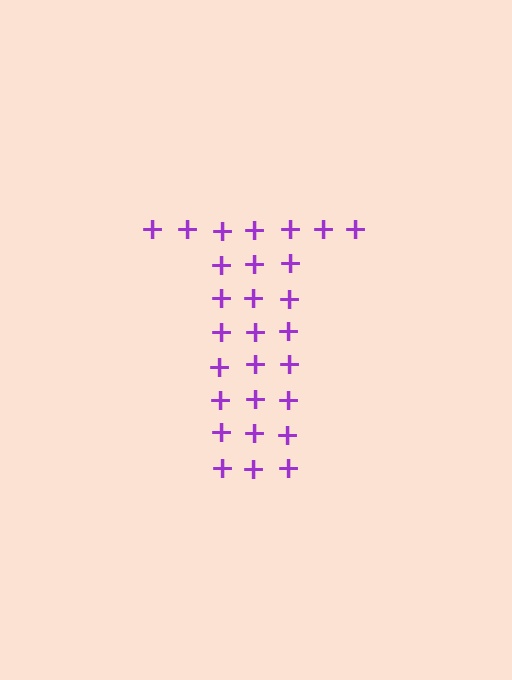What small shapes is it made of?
It is made of small plus signs.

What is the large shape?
The large shape is the letter T.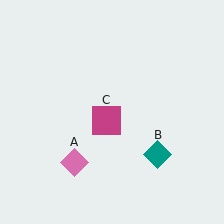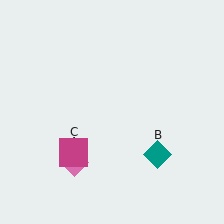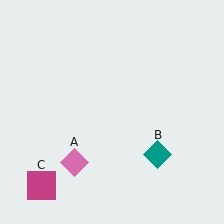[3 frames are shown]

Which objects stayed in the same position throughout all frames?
Pink diamond (object A) and teal diamond (object B) remained stationary.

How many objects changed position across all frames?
1 object changed position: magenta square (object C).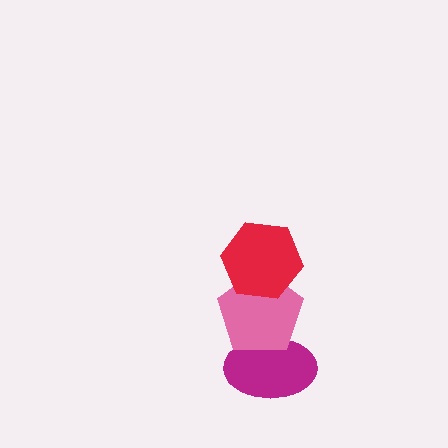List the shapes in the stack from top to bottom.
From top to bottom: the red hexagon, the pink pentagon, the magenta ellipse.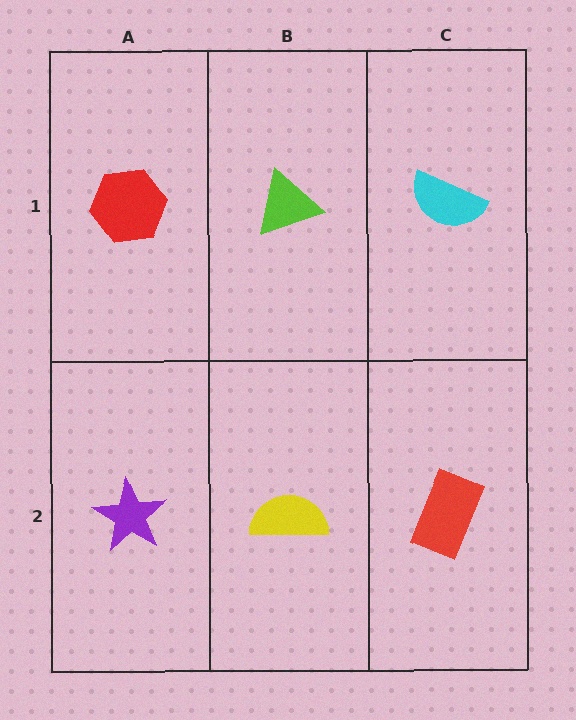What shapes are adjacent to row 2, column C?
A cyan semicircle (row 1, column C), a yellow semicircle (row 2, column B).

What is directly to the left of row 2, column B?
A purple star.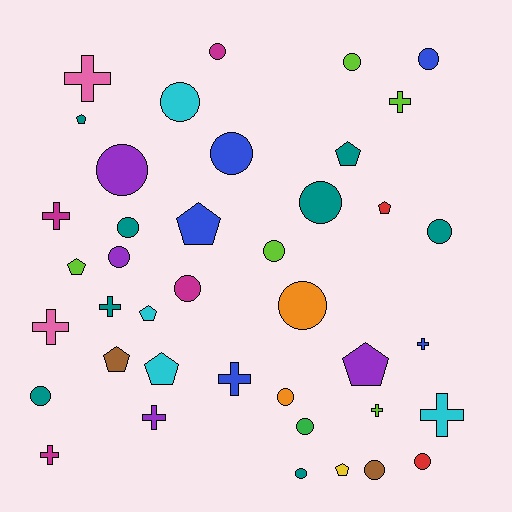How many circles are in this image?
There are 19 circles.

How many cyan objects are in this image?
There are 4 cyan objects.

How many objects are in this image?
There are 40 objects.